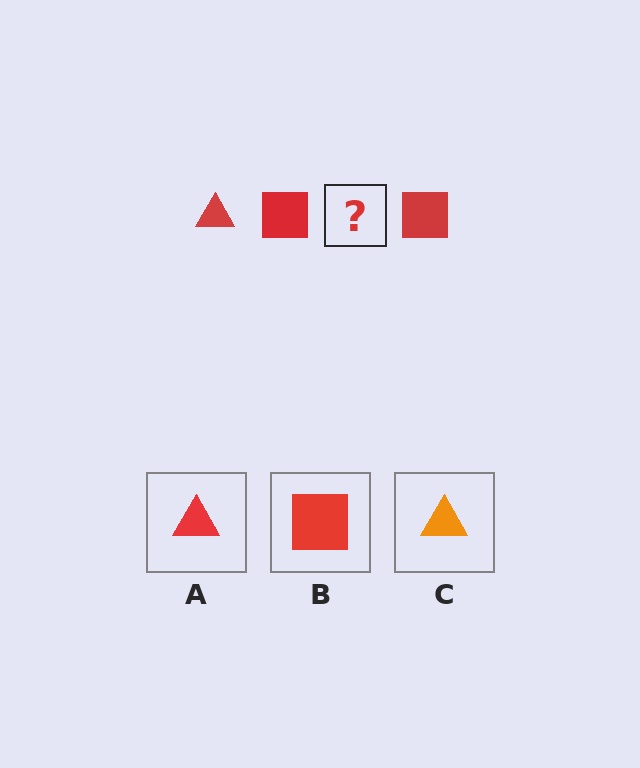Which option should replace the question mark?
Option A.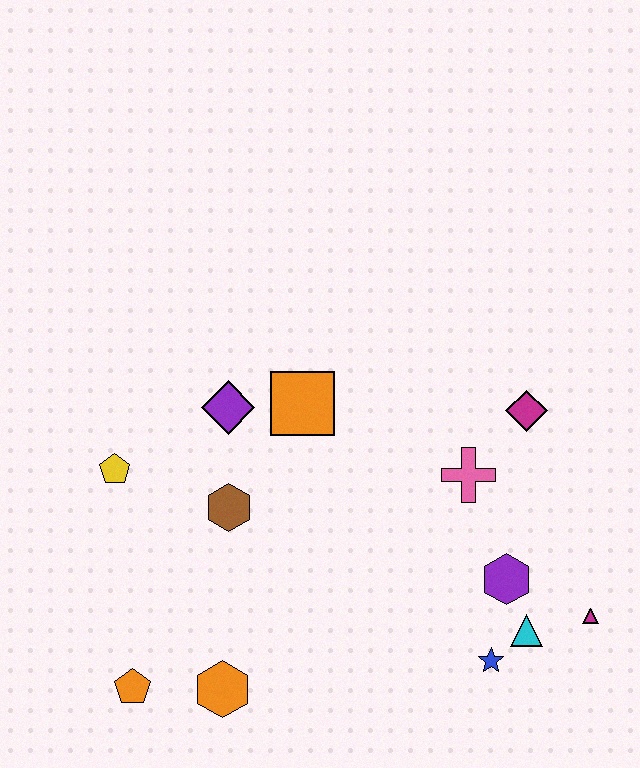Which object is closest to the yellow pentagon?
The brown hexagon is closest to the yellow pentagon.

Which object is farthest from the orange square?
The magenta triangle is farthest from the orange square.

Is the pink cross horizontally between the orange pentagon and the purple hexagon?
Yes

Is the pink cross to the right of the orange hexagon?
Yes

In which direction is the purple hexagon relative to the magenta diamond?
The purple hexagon is below the magenta diamond.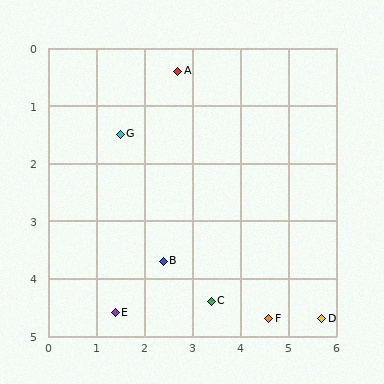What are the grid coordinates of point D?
Point D is at approximately (5.7, 4.7).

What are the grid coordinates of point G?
Point G is at approximately (1.5, 1.5).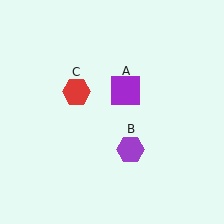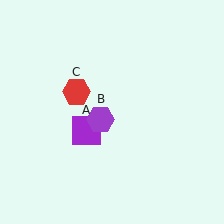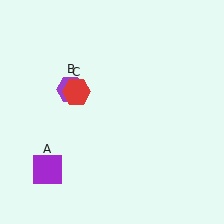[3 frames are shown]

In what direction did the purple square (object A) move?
The purple square (object A) moved down and to the left.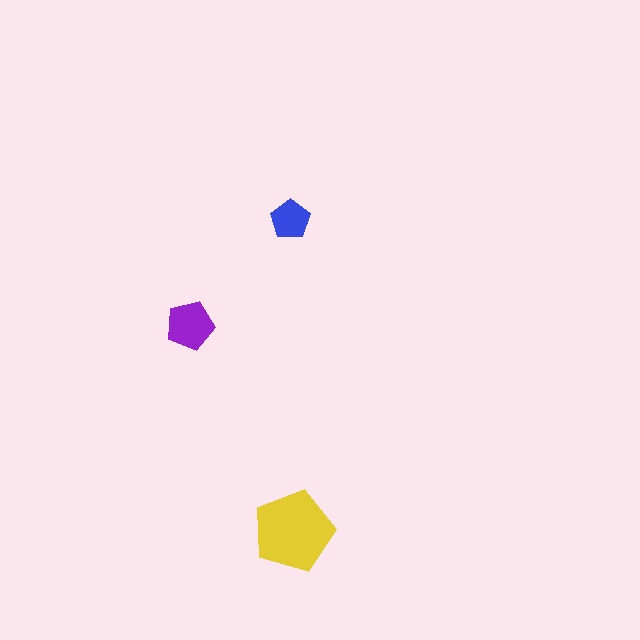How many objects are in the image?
There are 3 objects in the image.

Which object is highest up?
The blue pentagon is topmost.